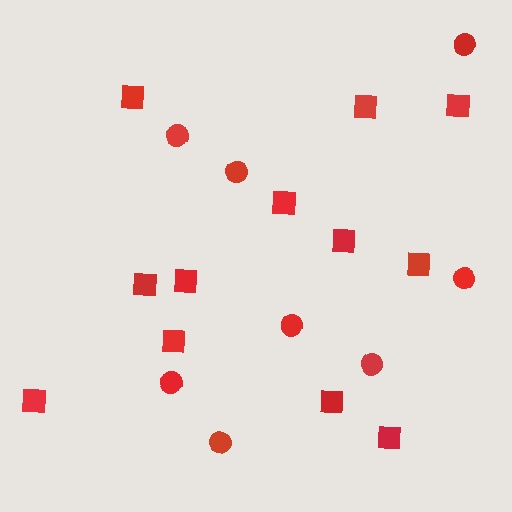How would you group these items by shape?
There are 2 groups: one group of circles (8) and one group of squares (12).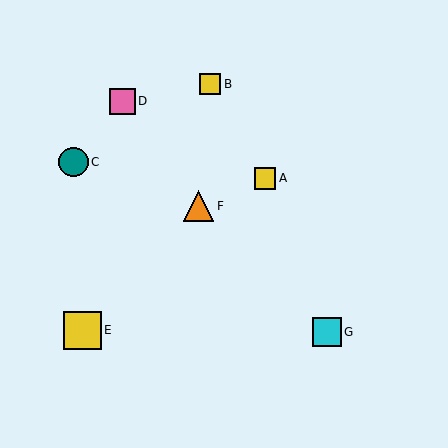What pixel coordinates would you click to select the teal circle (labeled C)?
Click at (73, 162) to select the teal circle C.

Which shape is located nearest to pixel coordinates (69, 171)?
The teal circle (labeled C) at (73, 162) is nearest to that location.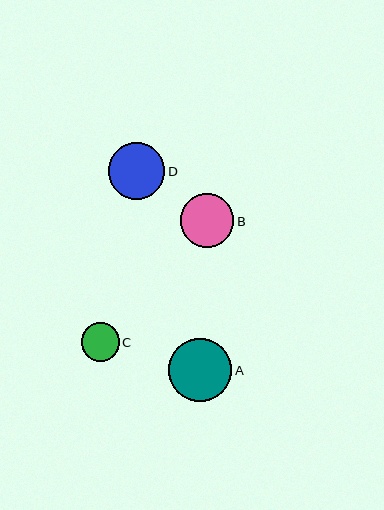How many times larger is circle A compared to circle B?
Circle A is approximately 1.2 times the size of circle B.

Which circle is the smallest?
Circle C is the smallest with a size of approximately 38 pixels.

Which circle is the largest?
Circle A is the largest with a size of approximately 63 pixels.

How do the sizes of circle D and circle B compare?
Circle D and circle B are approximately the same size.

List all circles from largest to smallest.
From largest to smallest: A, D, B, C.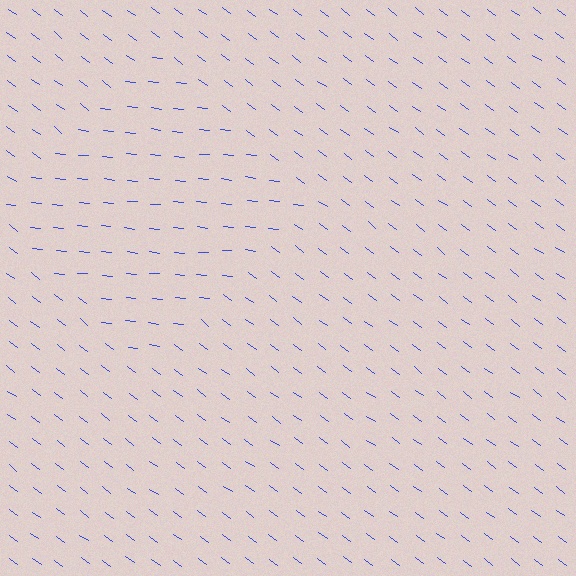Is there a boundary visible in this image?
Yes, there is a texture boundary formed by a change in line orientation.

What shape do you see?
I see a diamond.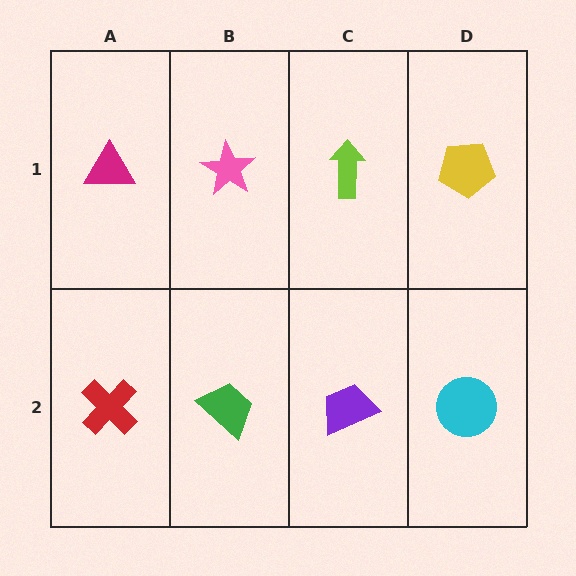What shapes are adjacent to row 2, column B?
A pink star (row 1, column B), a red cross (row 2, column A), a purple trapezoid (row 2, column C).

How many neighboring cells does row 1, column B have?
3.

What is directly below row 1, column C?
A purple trapezoid.